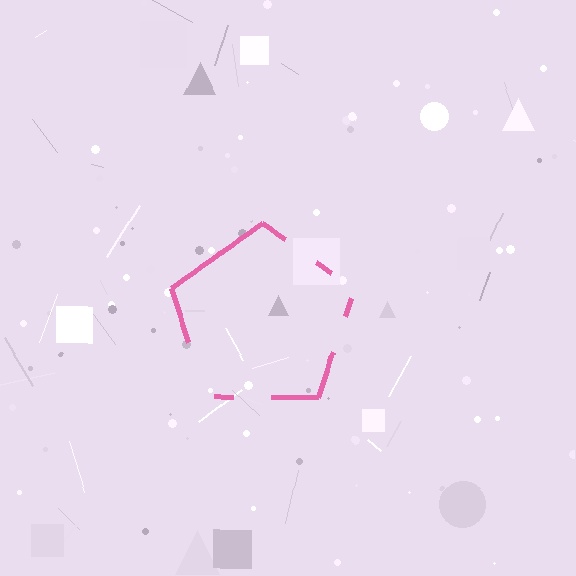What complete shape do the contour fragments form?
The contour fragments form a pentagon.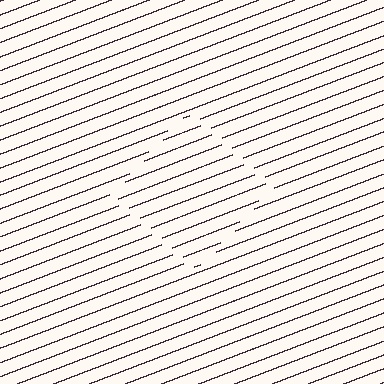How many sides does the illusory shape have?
4 sides — the line-ends trace a square.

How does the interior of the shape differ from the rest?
The interior of the shape contains the same grating, shifted by half a period — the contour is defined by the phase discontinuity where line-ends from the inner and outer gratings abut.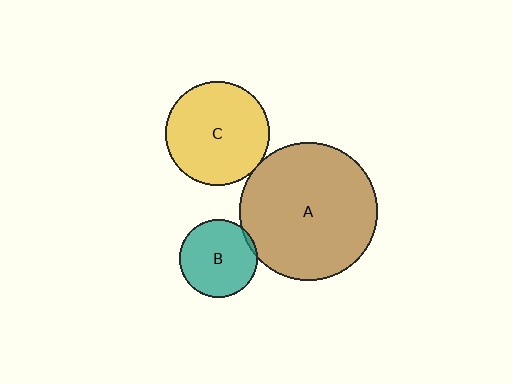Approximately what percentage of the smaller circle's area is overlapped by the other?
Approximately 5%.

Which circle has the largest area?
Circle A (brown).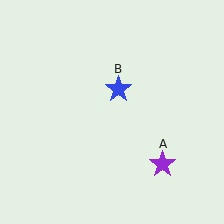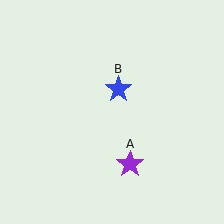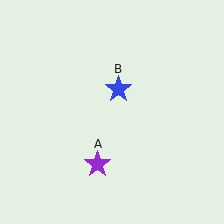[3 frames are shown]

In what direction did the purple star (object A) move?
The purple star (object A) moved left.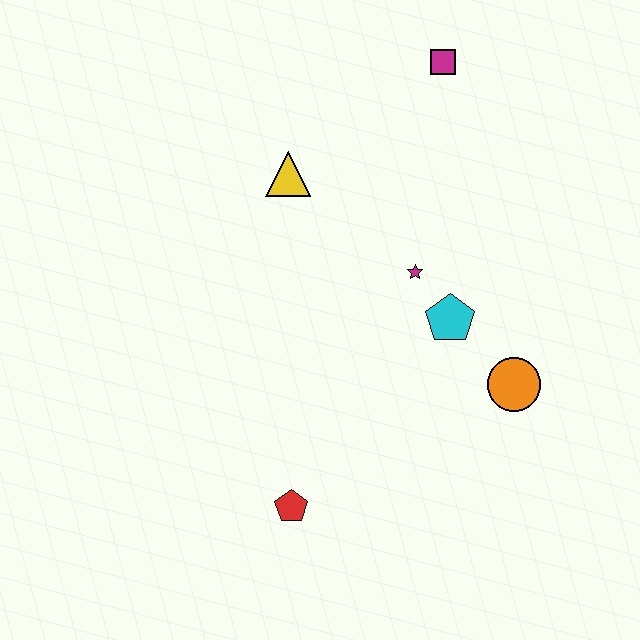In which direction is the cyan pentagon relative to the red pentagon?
The cyan pentagon is above the red pentagon.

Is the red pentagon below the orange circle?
Yes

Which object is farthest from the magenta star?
The red pentagon is farthest from the magenta star.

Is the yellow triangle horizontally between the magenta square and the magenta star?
No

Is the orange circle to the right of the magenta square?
Yes